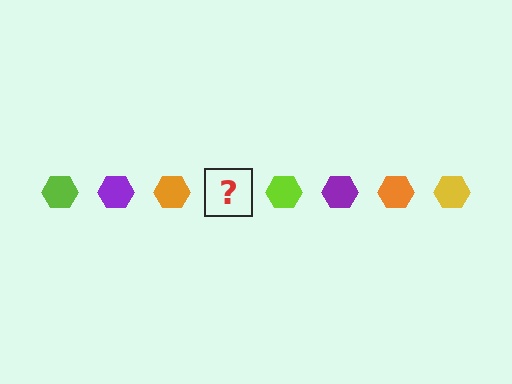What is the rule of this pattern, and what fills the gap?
The rule is that the pattern cycles through lime, purple, orange, yellow hexagons. The gap should be filled with a yellow hexagon.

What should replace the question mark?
The question mark should be replaced with a yellow hexagon.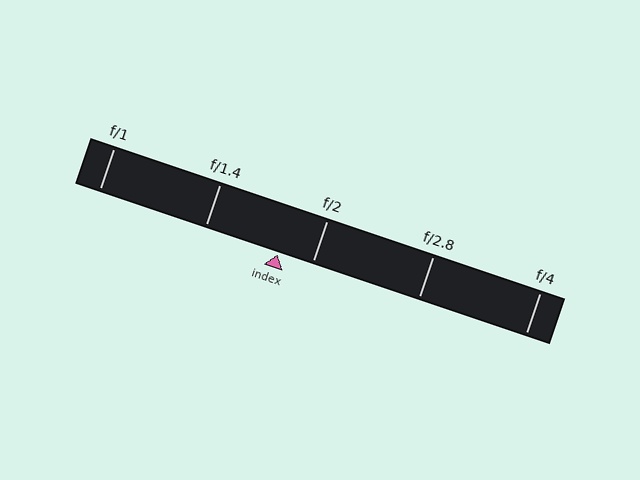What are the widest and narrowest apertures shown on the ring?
The widest aperture shown is f/1 and the narrowest is f/4.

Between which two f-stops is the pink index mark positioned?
The index mark is between f/1.4 and f/2.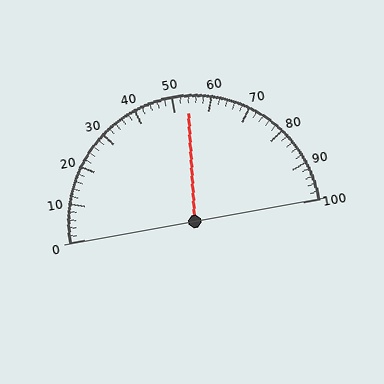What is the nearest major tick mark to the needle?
The nearest major tick mark is 50.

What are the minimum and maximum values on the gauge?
The gauge ranges from 0 to 100.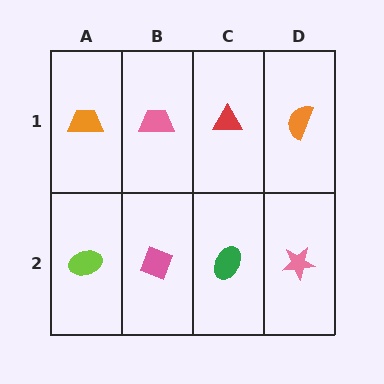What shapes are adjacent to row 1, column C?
A green ellipse (row 2, column C), a pink trapezoid (row 1, column B), an orange semicircle (row 1, column D).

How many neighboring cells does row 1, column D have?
2.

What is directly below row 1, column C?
A green ellipse.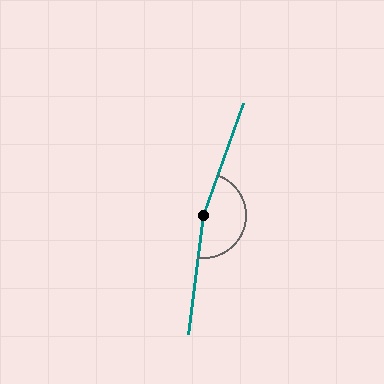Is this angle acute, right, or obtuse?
It is obtuse.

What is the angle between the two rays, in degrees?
Approximately 167 degrees.